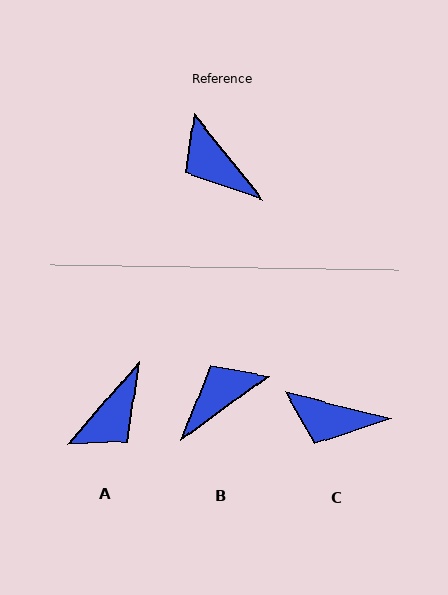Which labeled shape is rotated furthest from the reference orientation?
A, about 101 degrees away.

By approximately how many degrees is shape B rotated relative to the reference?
Approximately 92 degrees clockwise.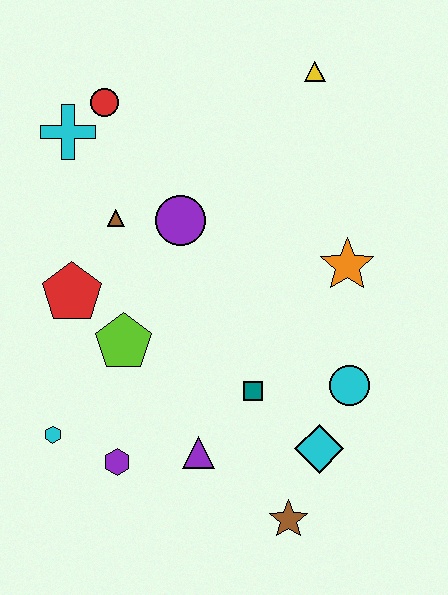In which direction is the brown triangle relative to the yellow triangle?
The brown triangle is to the left of the yellow triangle.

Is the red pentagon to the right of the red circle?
No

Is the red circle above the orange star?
Yes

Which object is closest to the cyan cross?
The red circle is closest to the cyan cross.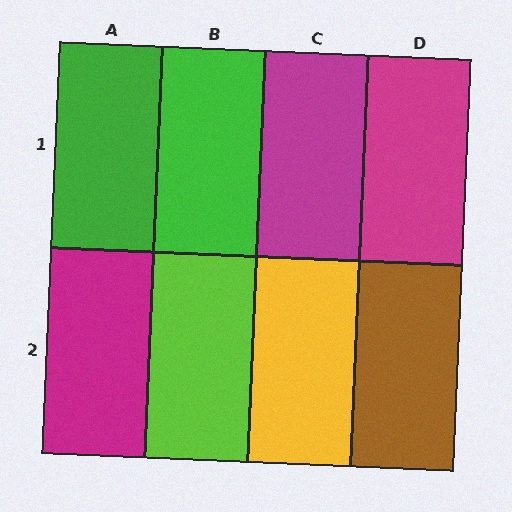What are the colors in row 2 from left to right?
Magenta, lime, yellow, brown.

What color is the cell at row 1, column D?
Magenta.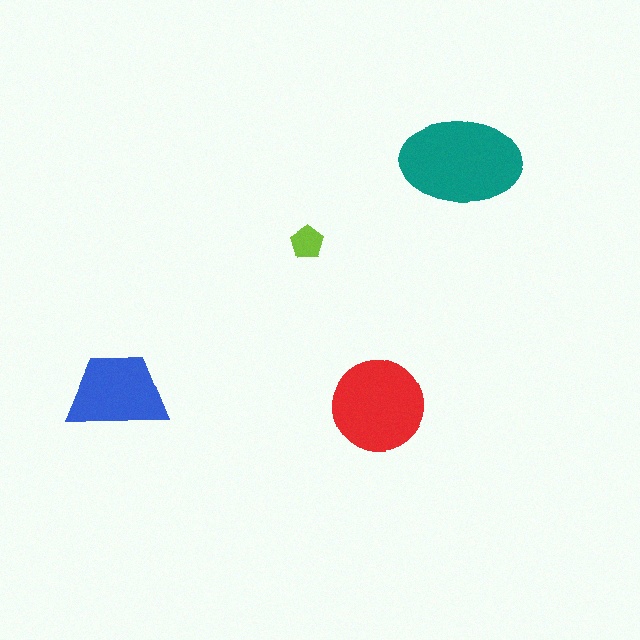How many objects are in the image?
There are 4 objects in the image.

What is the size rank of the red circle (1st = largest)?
2nd.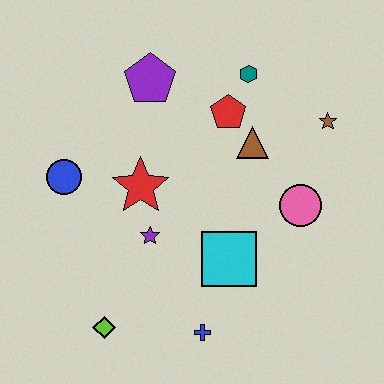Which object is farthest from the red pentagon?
The lime diamond is farthest from the red pentagon.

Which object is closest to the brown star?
The brown triangle is closest to the brown star.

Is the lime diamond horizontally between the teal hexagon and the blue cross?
No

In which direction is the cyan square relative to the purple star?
The cyan square is to the right of the purple star.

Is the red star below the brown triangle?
Yes